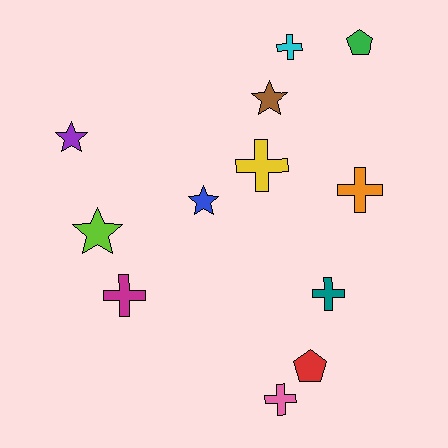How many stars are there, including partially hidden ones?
There are 4 stars.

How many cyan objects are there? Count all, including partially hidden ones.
There is 1 cyan object.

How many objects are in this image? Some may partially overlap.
There are 12 objects.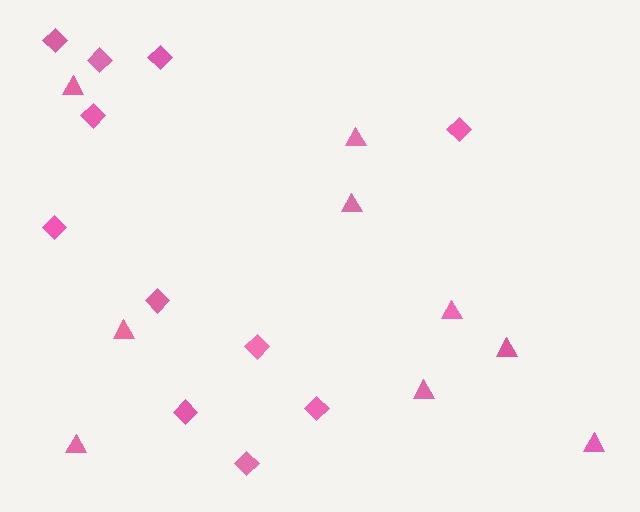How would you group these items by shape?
There are 2 groups: one group of diamonds (11) and one group of triangles (9).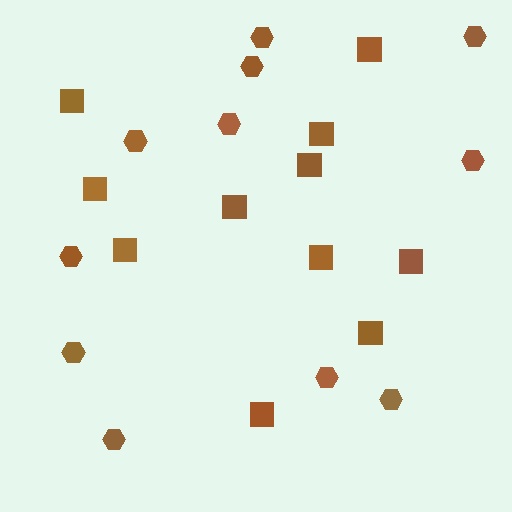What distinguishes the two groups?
There are 2 groups: one group of hexagons (11) and one group of squares (11).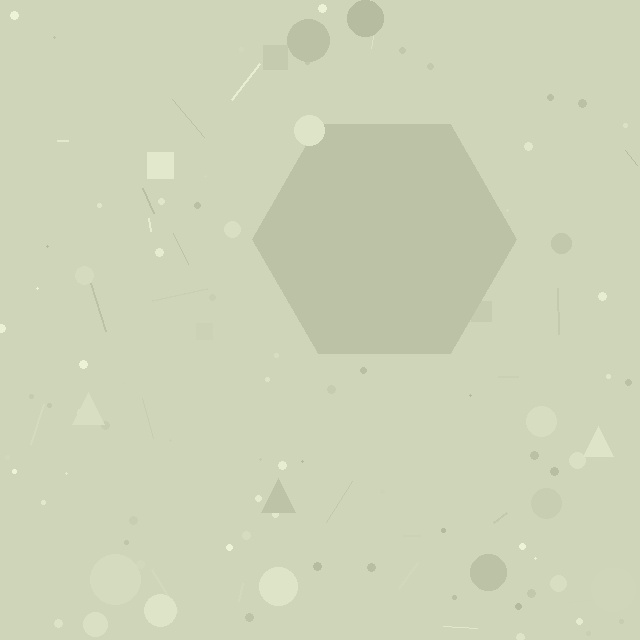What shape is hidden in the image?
A hexagon is hidden in the image.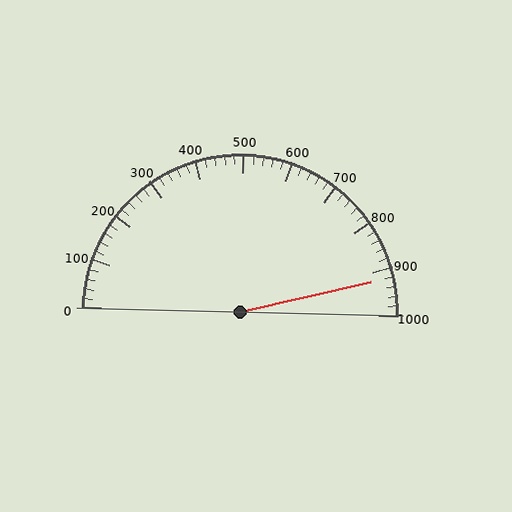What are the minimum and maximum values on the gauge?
The gauge ranges from 0 to 1000.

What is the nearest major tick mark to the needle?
The nearest major tick mark is 900.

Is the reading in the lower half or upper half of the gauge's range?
The reading is in the upper half of the range (0 to 1000).